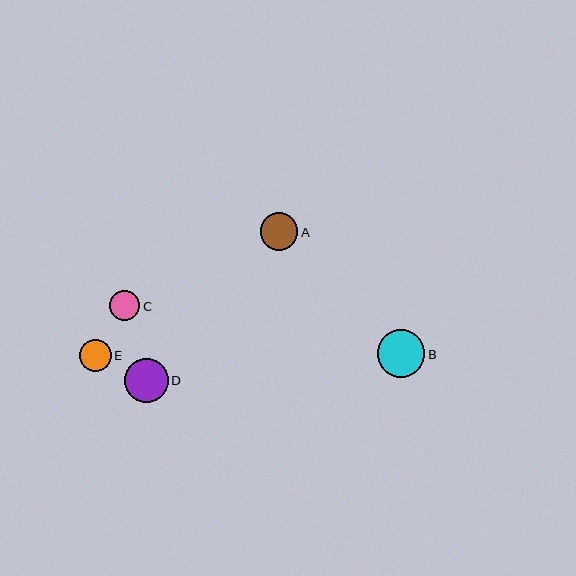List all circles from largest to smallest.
From largest to smallest: B, D, A, E, C.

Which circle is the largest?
Circle B is the largest with a size of approximately 47 pixels.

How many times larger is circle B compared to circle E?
Circle B is approximately 1.5 times the size of circle E.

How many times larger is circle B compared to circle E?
Circle B is approximately 1.5 times the size of circle E.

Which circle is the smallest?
Circle C is the smallest with a size of approximately 30 pixels.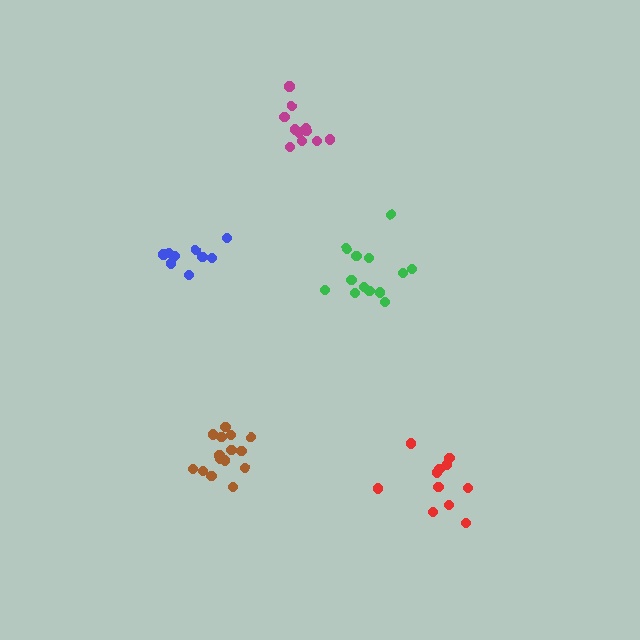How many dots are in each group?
Group 1: 11 dots, Group 2: 11 dots, Group 3: 15 dots, Group 4: 9 dots, Group 5: 13 dots (59 total).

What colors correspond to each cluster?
The clusters are colored: magenta, red, brown, blue, green.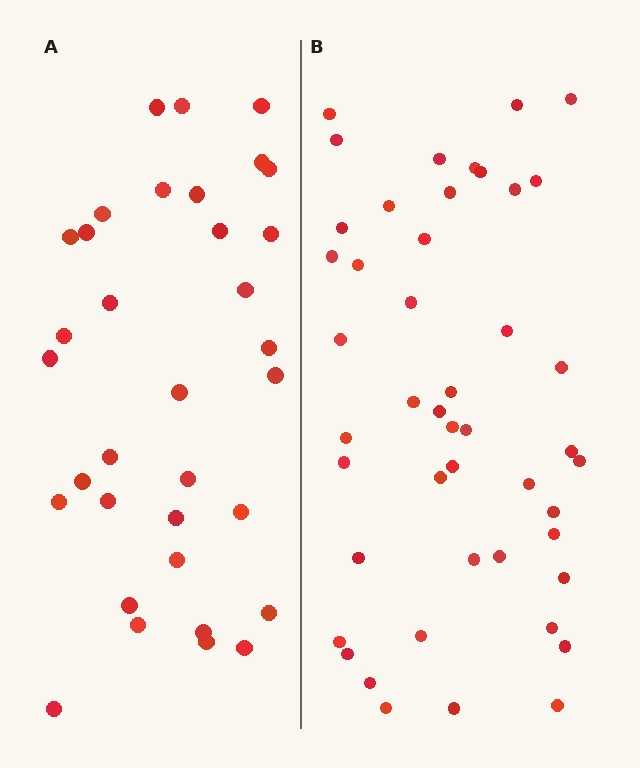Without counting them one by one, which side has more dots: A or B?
Region B (the right region) has more dots.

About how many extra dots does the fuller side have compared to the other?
Region B has roughly 12 or so more dots than region A.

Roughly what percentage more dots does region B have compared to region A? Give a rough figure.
About 35% more.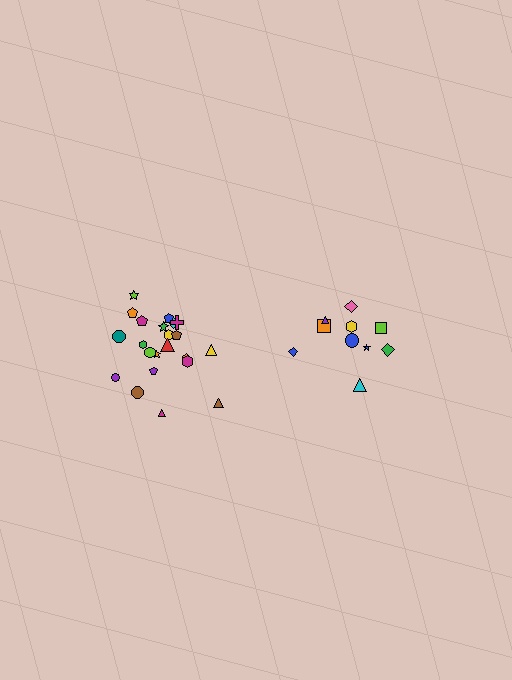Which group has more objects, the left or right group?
The left group.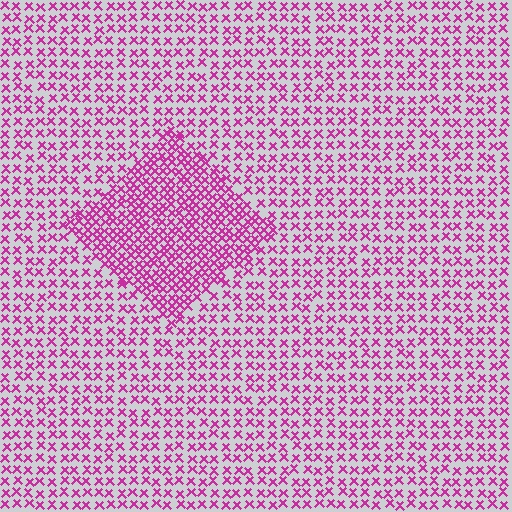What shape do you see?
I see a diamond.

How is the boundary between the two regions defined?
The boundary is defined by a change in element density (approximately 1.9x ratio). All elements are the same color, size, and shape.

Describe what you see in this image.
The image contains small magenta elements arranged at two different densities. A diamond-shaped region is visible where the elements are more densely packed than the surrounding area.